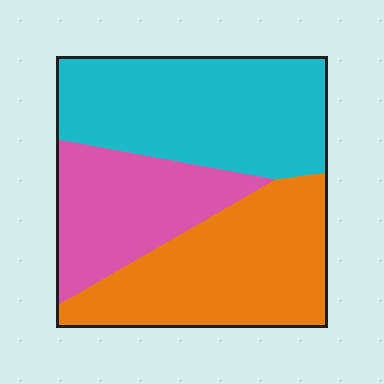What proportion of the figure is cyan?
Cyan takes up between a third and a half of the figure.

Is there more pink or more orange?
Orange.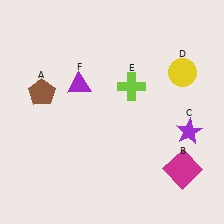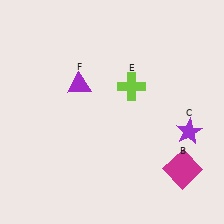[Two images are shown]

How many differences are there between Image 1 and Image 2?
There are 2 differences between the two images.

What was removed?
The yellow circle (D), the brown pentagon (A) were removed in Image 2.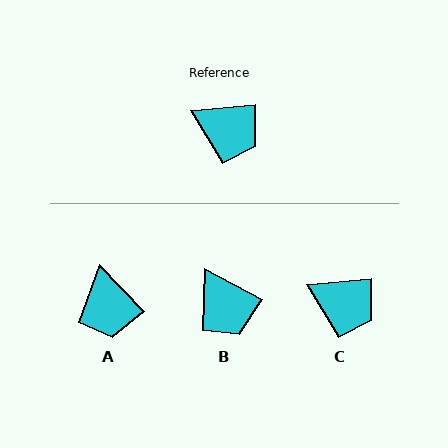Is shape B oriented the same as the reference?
No, it is off by about 34 degrees.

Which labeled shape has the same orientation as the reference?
C.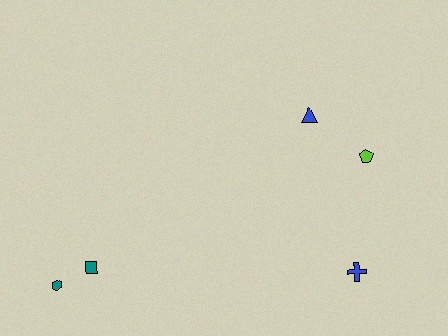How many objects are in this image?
There are 5 objects.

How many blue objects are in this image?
There are 2 blue objects.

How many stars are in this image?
There are no stars.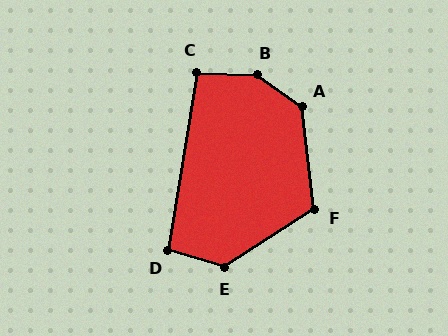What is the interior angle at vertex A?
Approximately 133 degrees (obtuse).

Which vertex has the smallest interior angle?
C, at approximately 97 degrees.